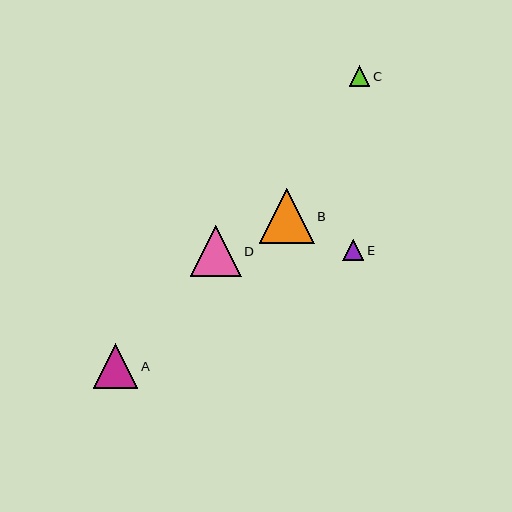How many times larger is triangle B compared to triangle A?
Triangle B is approximately 1.2 times the size of triangle A.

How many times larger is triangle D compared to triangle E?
Triangle D is approximately 2.4 times the size of triangle E.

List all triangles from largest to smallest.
From largest to smallest: B, D, A, E, C.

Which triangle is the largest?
Triangle B is the largest with a size of approximately 55 pixels.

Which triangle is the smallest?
Triangle C is the smallest with a size of approximately 21 pixels.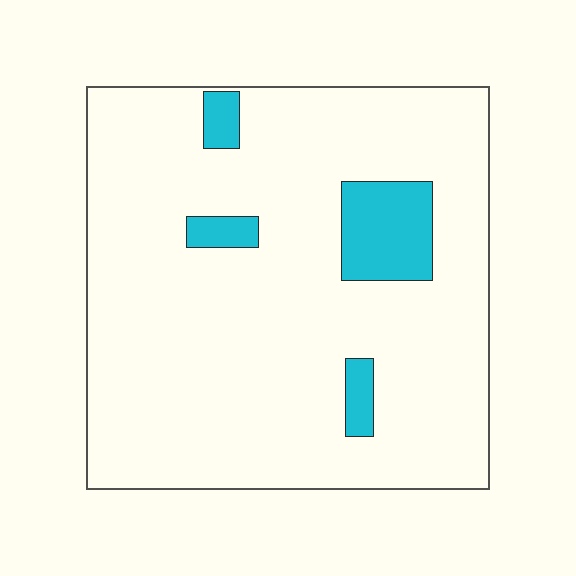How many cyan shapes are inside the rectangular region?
4.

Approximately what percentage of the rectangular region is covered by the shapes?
Approximately 10%.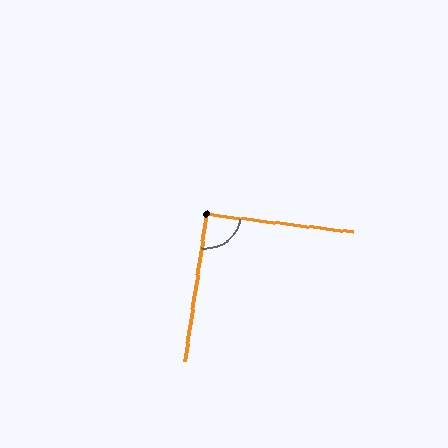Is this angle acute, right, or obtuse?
It is approximately a right angle.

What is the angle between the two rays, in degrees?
Approximately 91 degrees.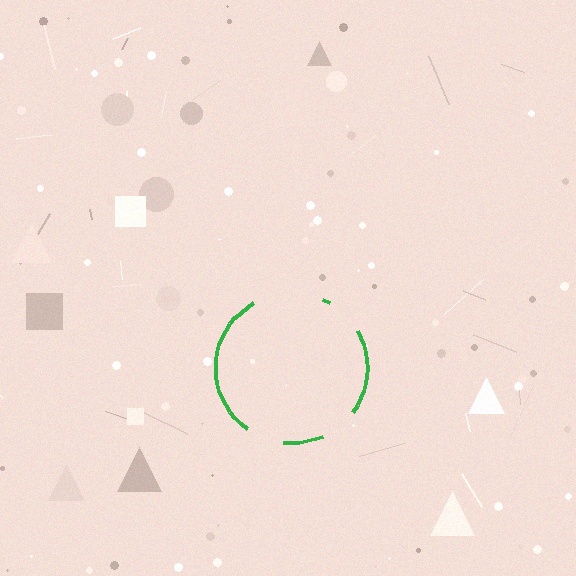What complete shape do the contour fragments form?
The contour fragments form a circle.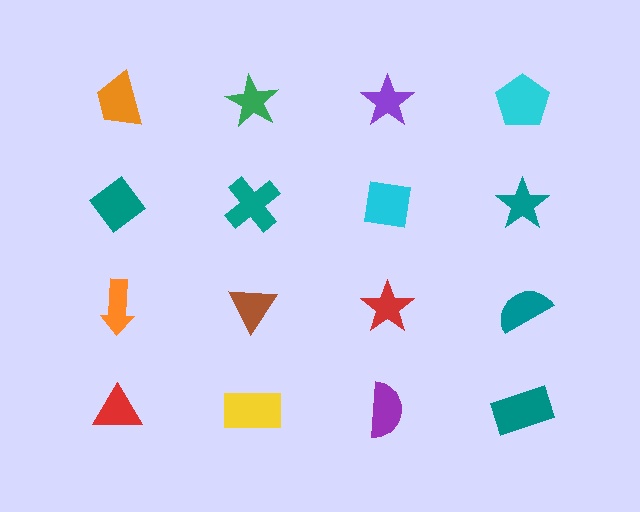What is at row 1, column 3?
A purple star.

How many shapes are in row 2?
4 shapes.